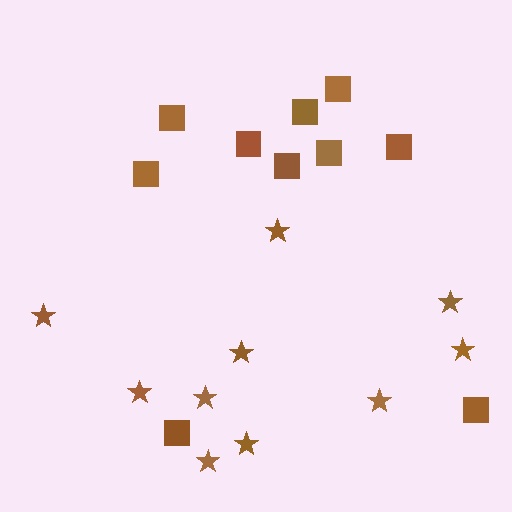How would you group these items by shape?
There are 2 groups: one group of squares (10) and one group of stars (10).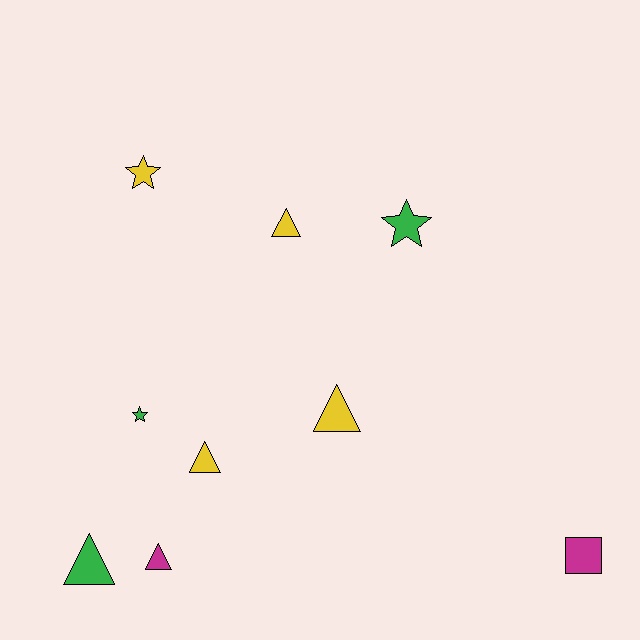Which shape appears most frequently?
Triangle, with 5 objects.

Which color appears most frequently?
Yellow, with 4 objects.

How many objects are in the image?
There are 9 objects.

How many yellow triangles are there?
There are 3 yellow triangles.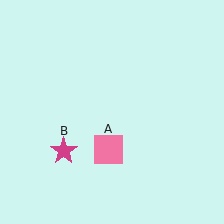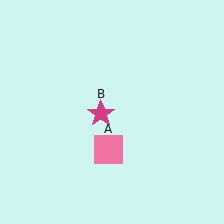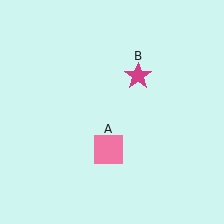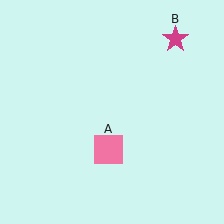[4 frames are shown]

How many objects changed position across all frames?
1 object changed position: magenta star (object B).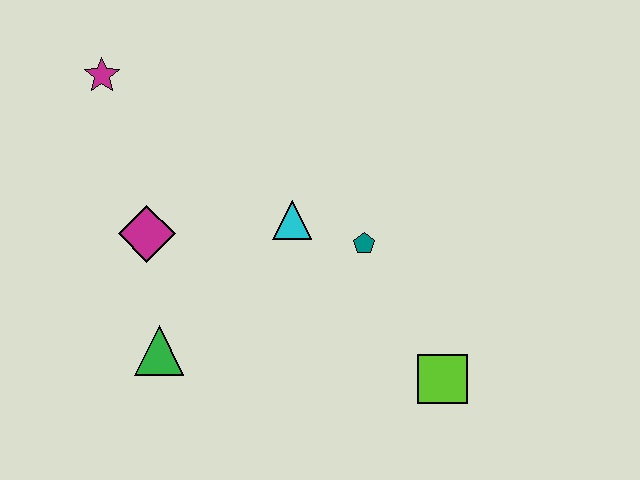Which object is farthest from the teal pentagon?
The magenta star is farthest from the teal pentagon.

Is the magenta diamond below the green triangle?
No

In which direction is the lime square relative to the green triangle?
The lime square is to the right of the green triangle.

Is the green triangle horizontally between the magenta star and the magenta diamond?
No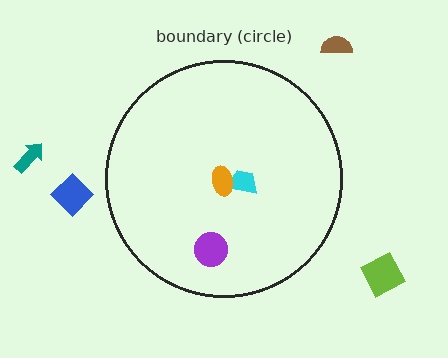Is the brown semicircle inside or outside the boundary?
Outside.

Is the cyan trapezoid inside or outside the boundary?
Inside.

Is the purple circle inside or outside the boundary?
Inside.